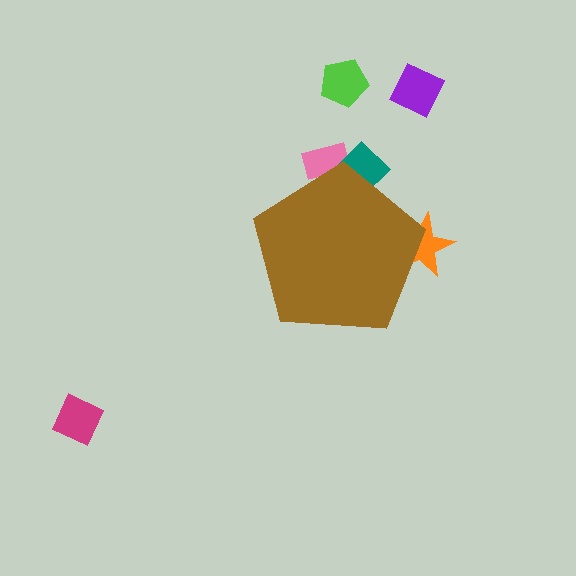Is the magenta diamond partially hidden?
No, the magenta diamond is fully visible.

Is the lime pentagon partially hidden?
No, the lime pentagon is fully visible.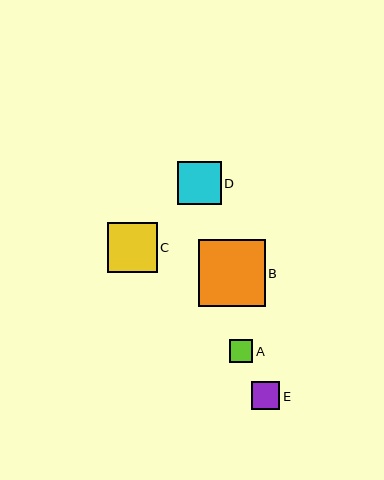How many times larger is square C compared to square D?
Square C is approximately 1.2 times the size of square D.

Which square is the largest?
Square B is the largest with a size of approximately 67 pixels.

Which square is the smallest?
Square A is the smallest with a size of approximately 23 pixels.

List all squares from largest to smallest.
From largest to smallest: B, C, D, E, A.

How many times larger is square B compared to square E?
Square B is approximately 2.4 times the size of square E.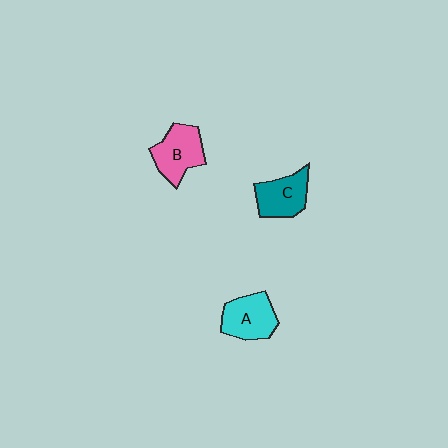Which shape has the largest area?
Shape B (pink).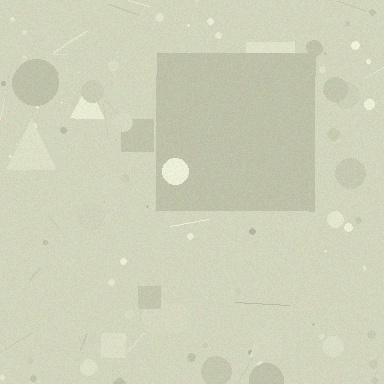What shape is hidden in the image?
A square is hidden in the image.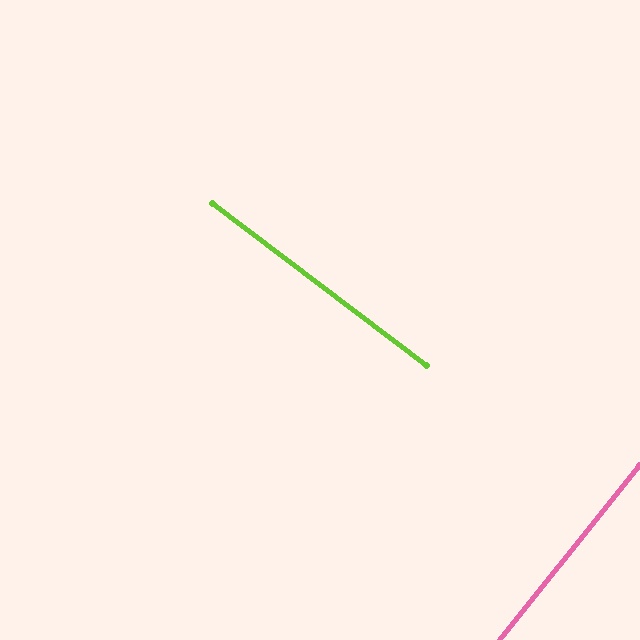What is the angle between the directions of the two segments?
Approximately 88 degrees.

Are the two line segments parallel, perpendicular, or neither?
Perpendicular — they meet at approximately 88°.